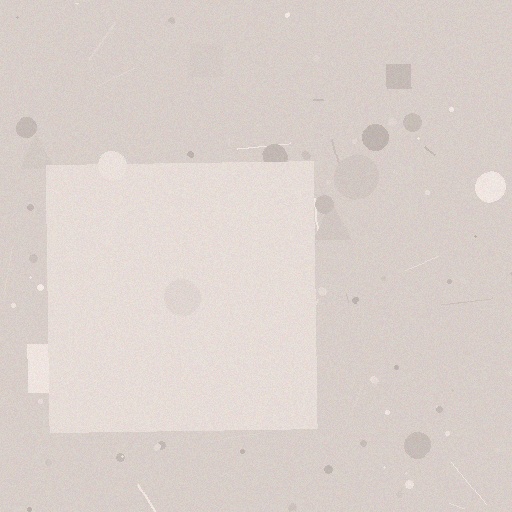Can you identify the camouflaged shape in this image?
The camouflaged shape is a square.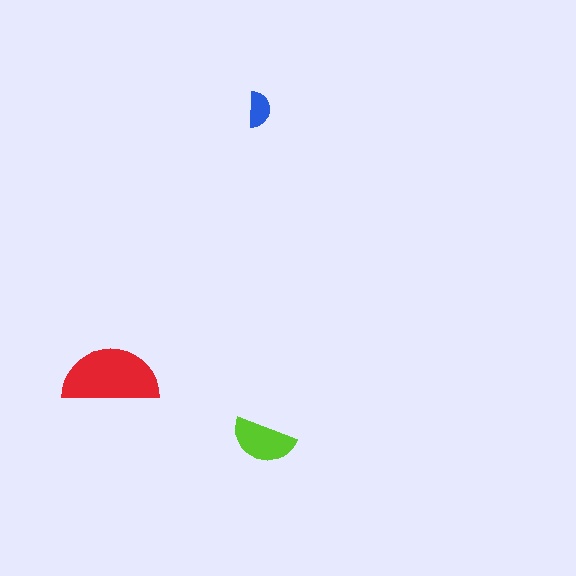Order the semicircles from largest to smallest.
the red one, the lime one, the blue one.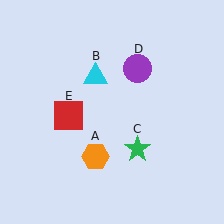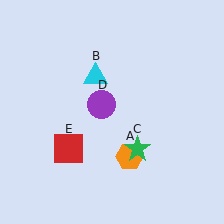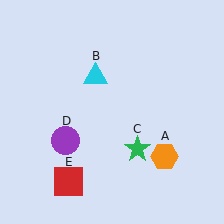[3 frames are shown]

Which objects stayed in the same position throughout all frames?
Cyan triangle (object B) and green star (object C) remained stationary.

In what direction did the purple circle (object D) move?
The purple circle (object D) moved down and to the left.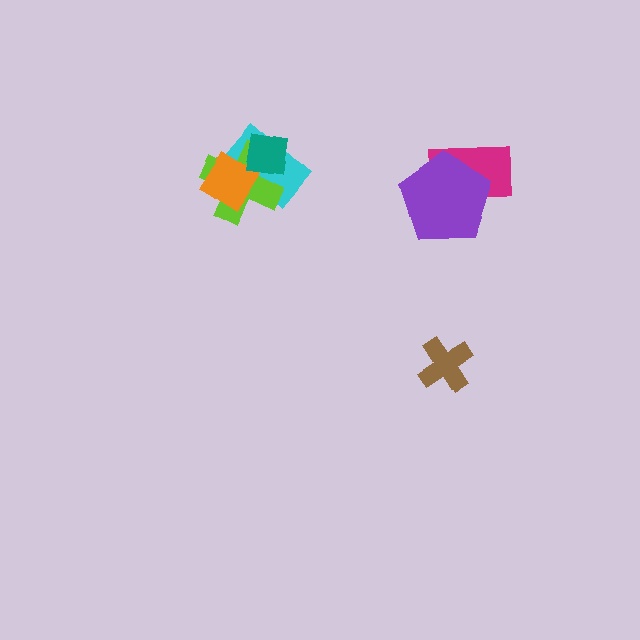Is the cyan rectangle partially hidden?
Yes, it is partially covered by another shape.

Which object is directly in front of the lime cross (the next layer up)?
The orange diamond is directly in front of the lime cross.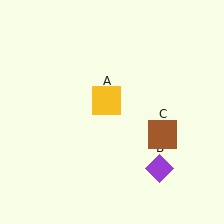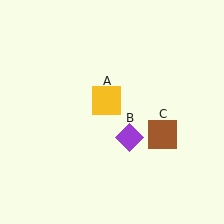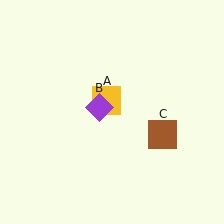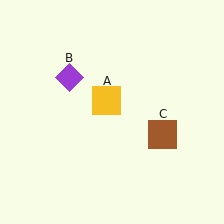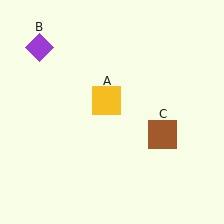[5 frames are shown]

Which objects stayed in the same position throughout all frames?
Yellow square (object A) and brown square (object C) remained stationary.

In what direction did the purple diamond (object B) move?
The purple diamond (object B) moved up and to the left.